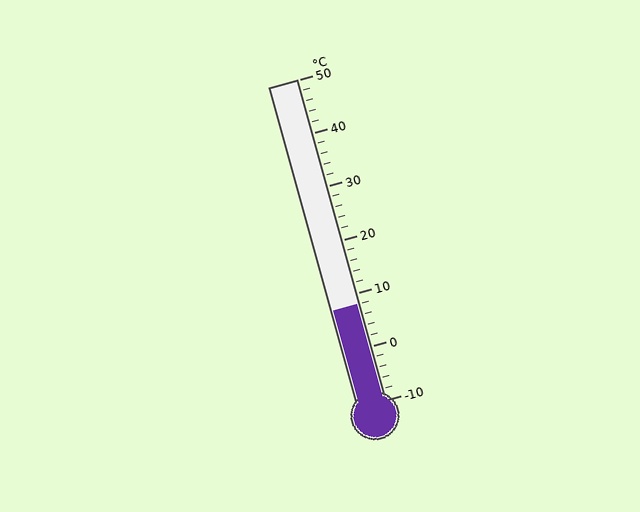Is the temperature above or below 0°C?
The temperature is above 0°C.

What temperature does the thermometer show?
The thermometer shows approximately 8°C.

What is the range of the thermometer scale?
The thermometer scale ranges from -10°C to 50°C.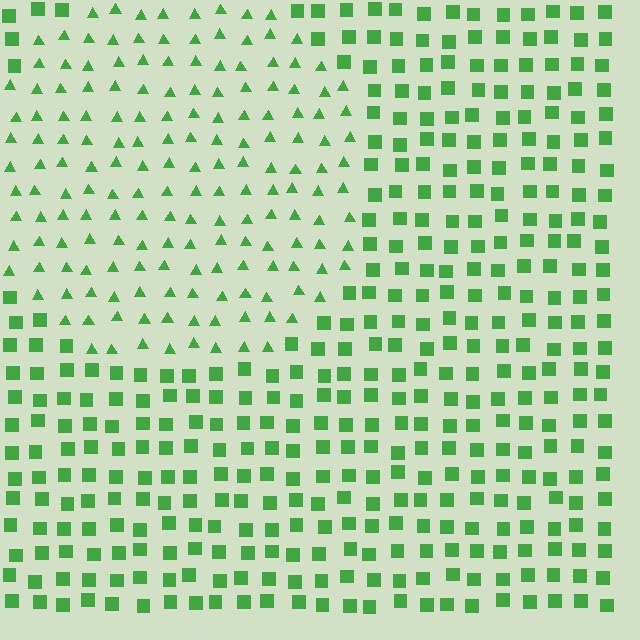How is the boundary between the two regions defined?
The boundary is defined by a change in element shape: triangles inside vs. squares outside. All elements share the same color and spacing.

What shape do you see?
I see a circle.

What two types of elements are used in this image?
The image uses triangles inside the circle region and squares outside it.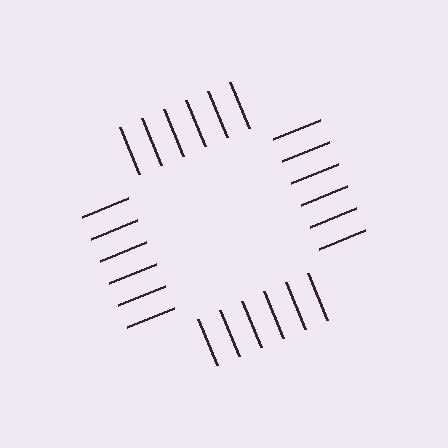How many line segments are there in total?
24 — 6 along each of the 4 edges.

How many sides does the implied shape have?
4 sides — the line-ends trace a square.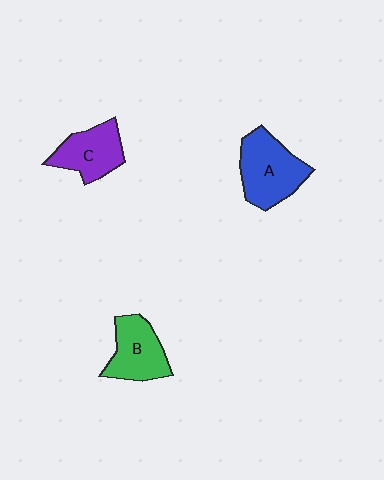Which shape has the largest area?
Shape A (blue).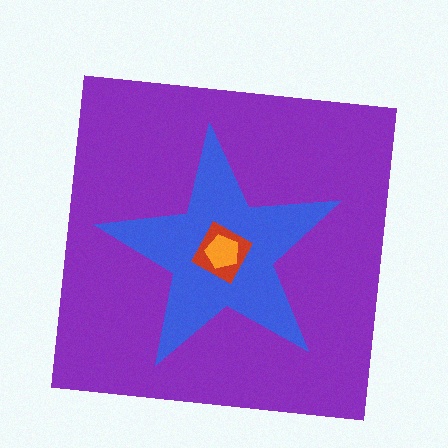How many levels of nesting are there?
4.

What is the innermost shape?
The orange pentagon.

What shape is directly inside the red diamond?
The orange pentagon.